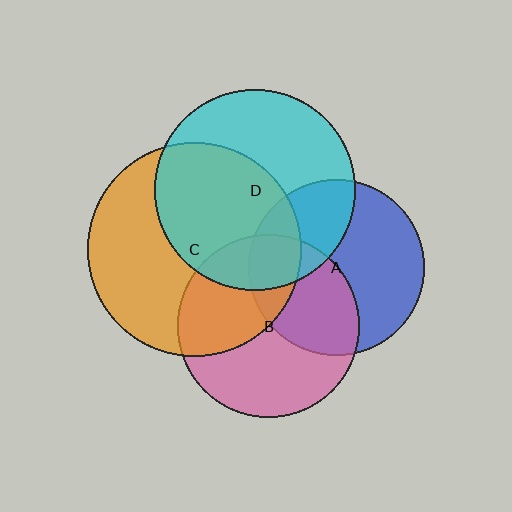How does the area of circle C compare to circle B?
Approximately 1.4 times.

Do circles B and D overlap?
Yes.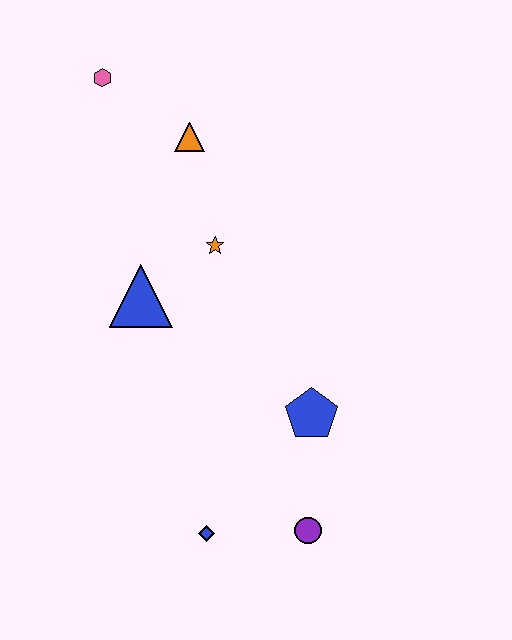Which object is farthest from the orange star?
The purple circle is farthest from the orange star.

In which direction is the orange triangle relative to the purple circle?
The orange triangle is above the purple circle.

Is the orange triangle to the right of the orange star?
No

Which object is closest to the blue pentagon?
The purple circle is closest to the blue pentagon.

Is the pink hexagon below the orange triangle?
No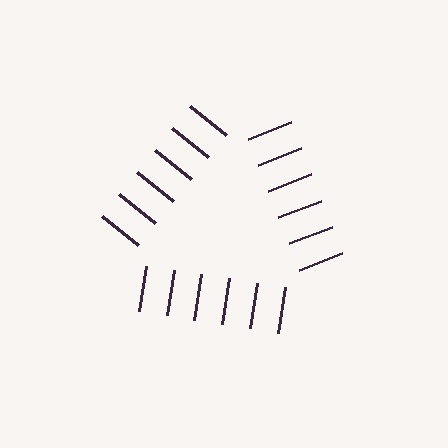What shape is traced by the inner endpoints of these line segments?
An illusory triangle — the line segments terminate on its edges but no continuous stroke is drawn.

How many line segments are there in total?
18 — 6 along each of the 3 edges.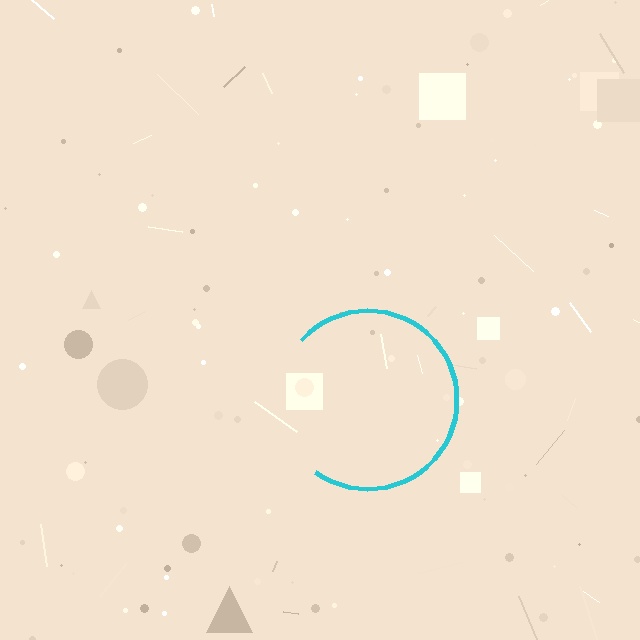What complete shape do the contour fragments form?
The contour fragments form a circle.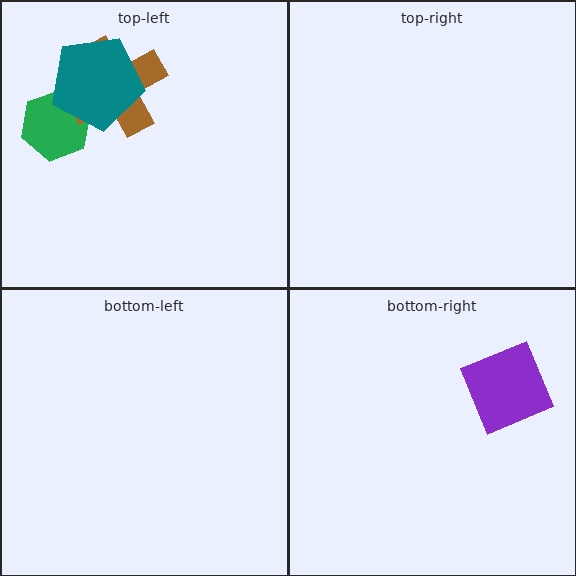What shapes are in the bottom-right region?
The purple diamond.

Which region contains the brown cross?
The top-left region.